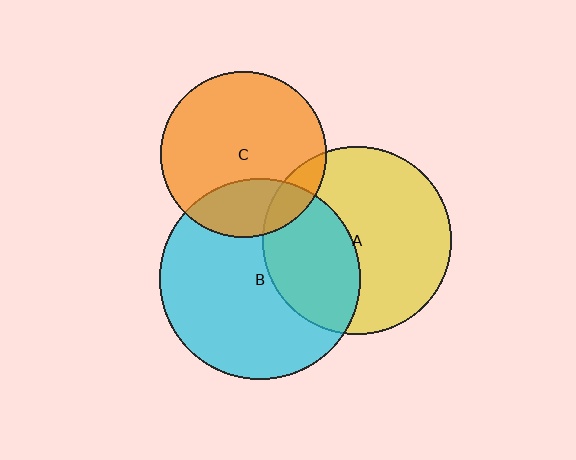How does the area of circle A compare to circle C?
Approximately 1.3 times.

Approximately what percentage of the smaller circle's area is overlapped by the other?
Approximately 25%.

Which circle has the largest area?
Circle B (cyan).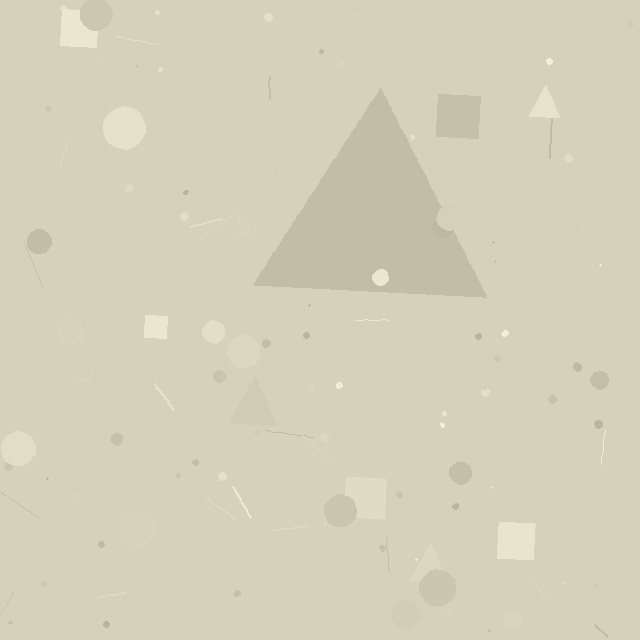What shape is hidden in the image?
A triangle is hidden in the image.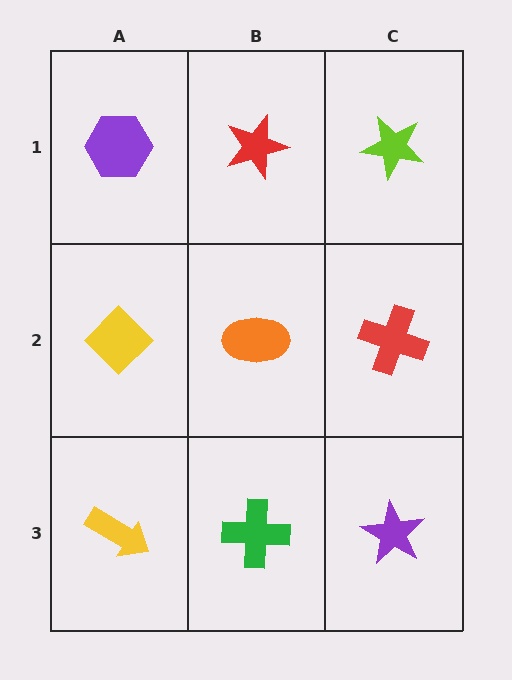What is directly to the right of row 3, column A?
A green cross.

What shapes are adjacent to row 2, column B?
A red star (row 1, column B), a green cross (row 3, column B), a yellow diamond (row 2, column A), a red cross (row 2, column C).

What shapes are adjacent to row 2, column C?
A lime star (row 1, column C), a purple star (row 3, column C), an orange ellipse (row 2, column B).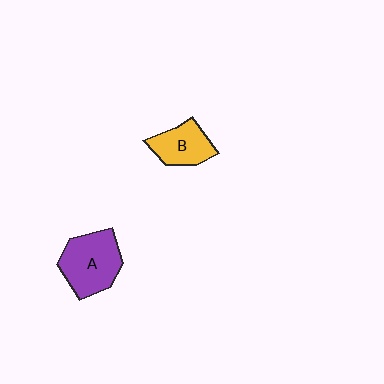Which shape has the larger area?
Shape A (purple).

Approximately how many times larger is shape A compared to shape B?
Approximately 1.5 times.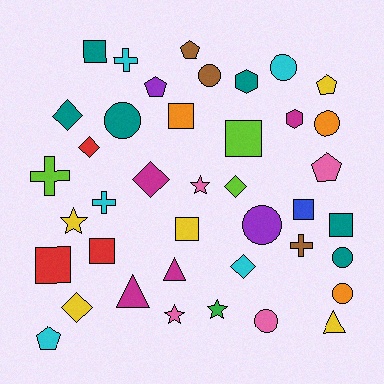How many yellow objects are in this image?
There are 5 yellow objects.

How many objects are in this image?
There are 40 objects.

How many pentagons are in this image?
There are 5 pentagons.